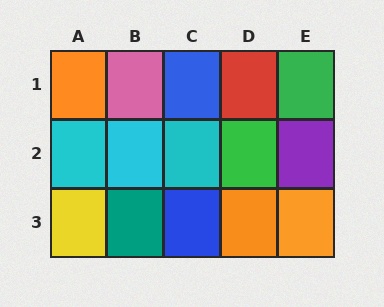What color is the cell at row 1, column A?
Orange.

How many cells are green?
2 cells are green.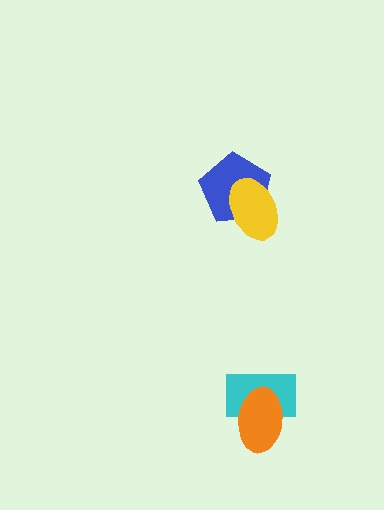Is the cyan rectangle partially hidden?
Yes, it is partially covered by another shape.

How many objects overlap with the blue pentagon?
1 object overlaps with the blue pentagon.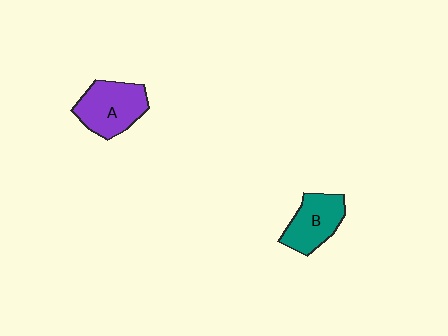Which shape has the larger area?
Shape A (purple).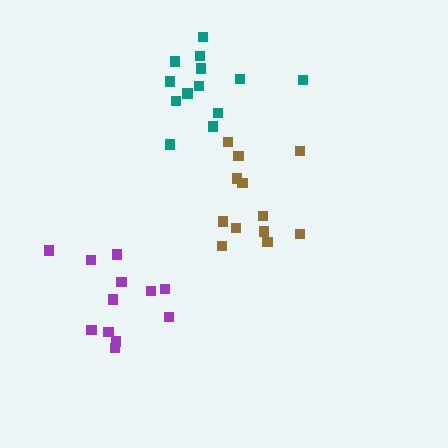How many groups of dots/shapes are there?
There are 3 groups.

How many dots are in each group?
Group 1: 13 dots, Group 2: 12 dots, Group 3: 12 dots (37 total).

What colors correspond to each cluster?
The clusters are colored: teal, purple, brown.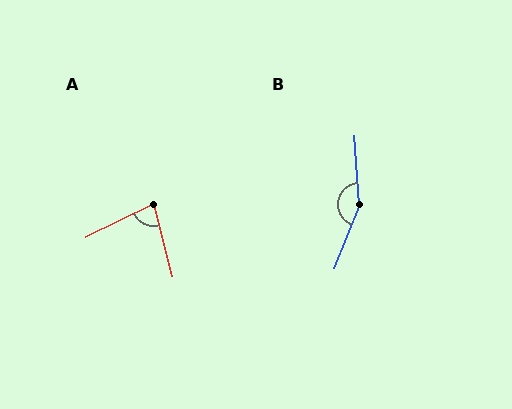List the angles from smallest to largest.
A (78°), B (154°).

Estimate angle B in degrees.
Approximately 154 degrees.